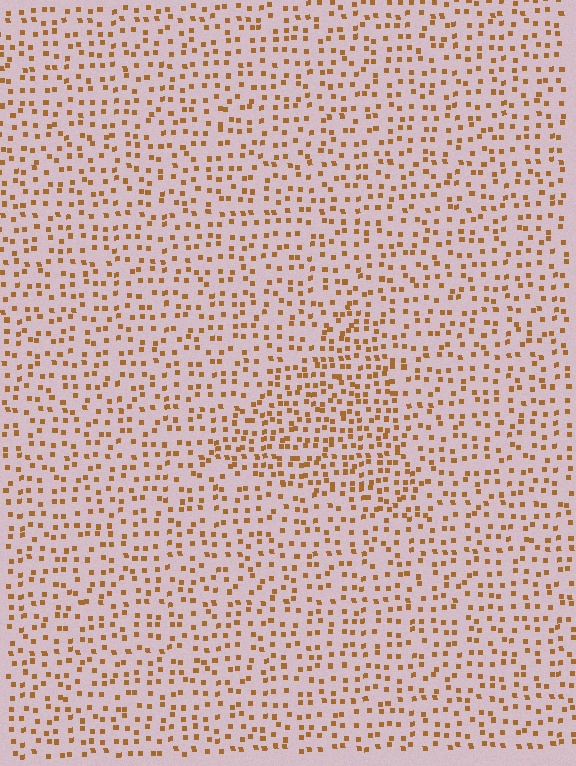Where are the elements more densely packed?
The elements are more densely packed inside the triangle boundary.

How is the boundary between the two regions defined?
The boundary is defined by a change in element density (approximately 1.7x ratio). All elements are the same color, size, and shape.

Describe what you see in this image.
The image contains small brown elements arranged at two different densities. A triangle-shaped region is visible where the elements are more densely packed than the surrounding area.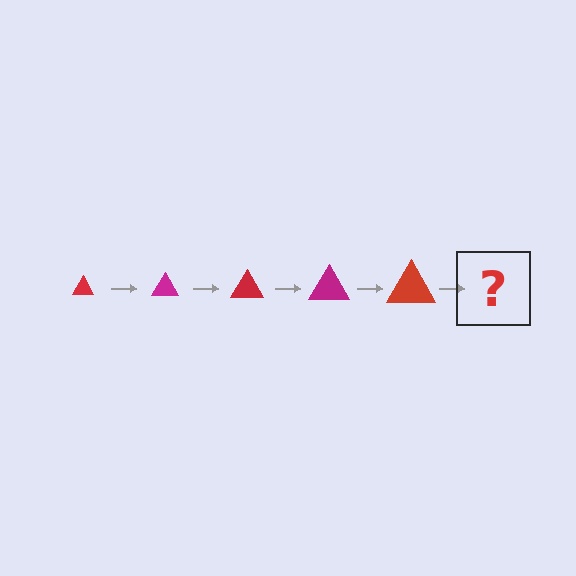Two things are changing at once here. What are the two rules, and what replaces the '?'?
The two rules are that the triangle grows larger each step and the color cycles through red and magenta. The '?' should be a magenta triangle, larger than the previous one.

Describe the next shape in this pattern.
It should be a magenta triangle, larger than the previous one.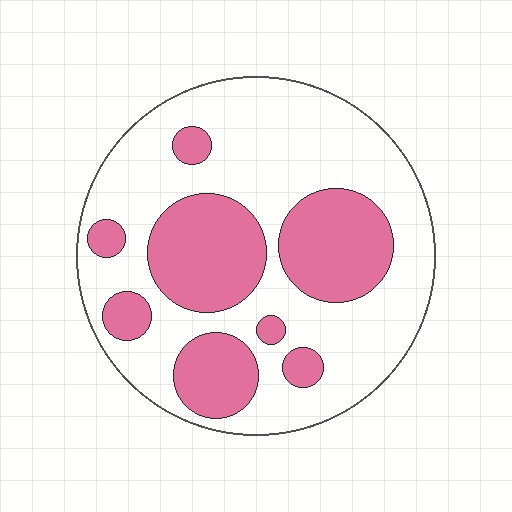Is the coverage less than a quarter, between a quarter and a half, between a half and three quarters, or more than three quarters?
Between a quarter and a half.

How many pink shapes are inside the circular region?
8.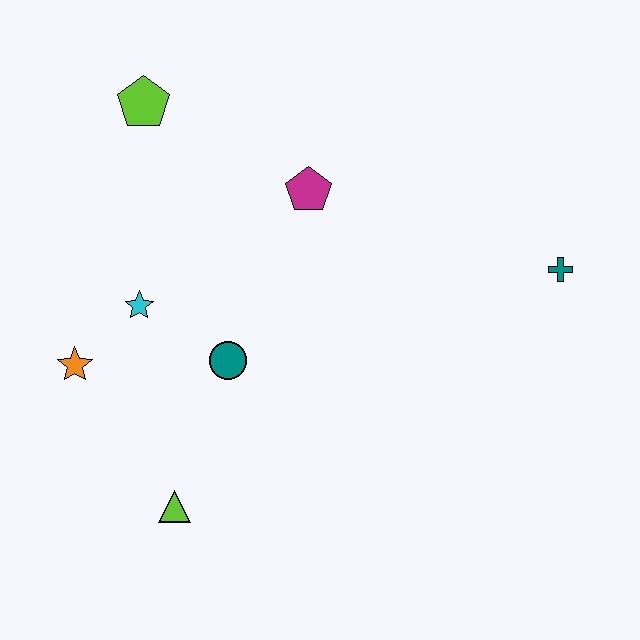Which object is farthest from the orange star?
The teal cross is farthest from the orange star.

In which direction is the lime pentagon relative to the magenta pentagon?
The lime pentagon is to the left of the magenta pentagon.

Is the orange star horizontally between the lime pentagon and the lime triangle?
No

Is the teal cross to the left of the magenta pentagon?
No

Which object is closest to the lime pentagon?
The magenta pentagon is closest to the lime pentagon.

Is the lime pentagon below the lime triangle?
No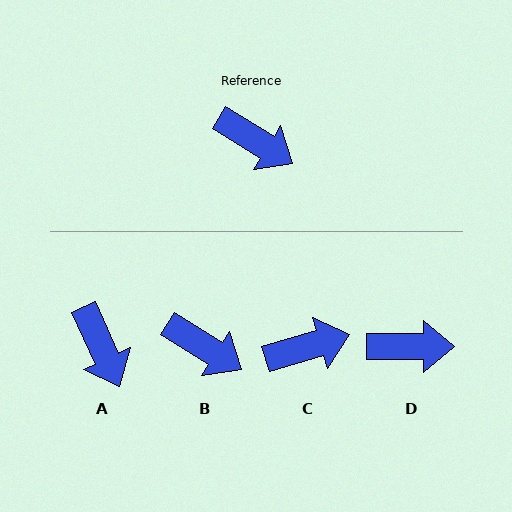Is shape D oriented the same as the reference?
No, it is off by about 32 degrees.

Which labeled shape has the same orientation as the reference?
B.